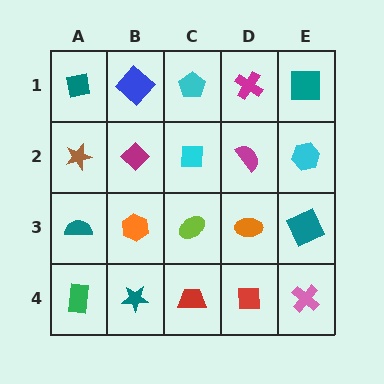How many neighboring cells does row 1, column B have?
3.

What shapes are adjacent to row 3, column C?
A cyan square (row 2, column C), a red trapezoid (row 4, column C), an orange hexagon (row 3, column B), an orange ellipse (row 3, column D).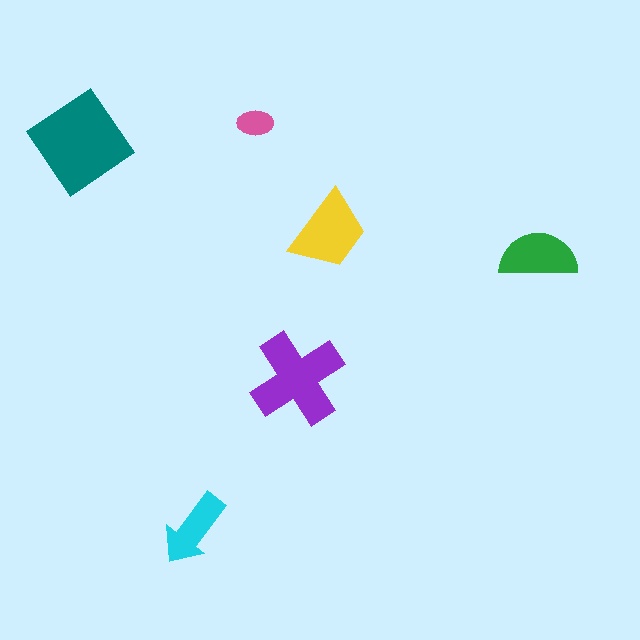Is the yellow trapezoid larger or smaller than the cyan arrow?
Larger.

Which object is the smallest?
The pink ellipse.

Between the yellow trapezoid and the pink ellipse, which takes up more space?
The yellow trapezoid.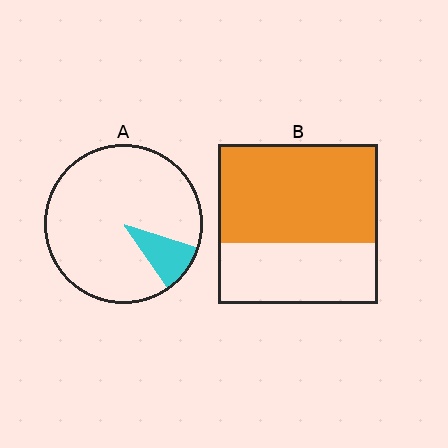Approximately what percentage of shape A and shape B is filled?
A is approximately 10% and B is approximately 60%.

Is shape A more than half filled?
No.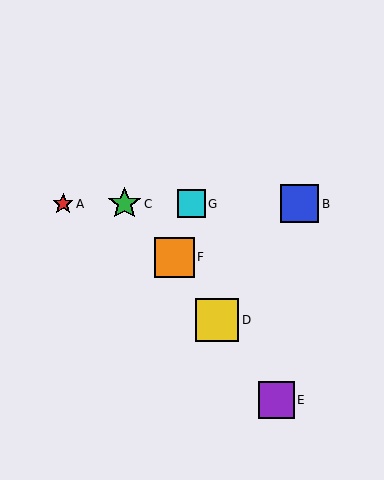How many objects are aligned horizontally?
4 objects (A, B, C, G) are aligned horizontally.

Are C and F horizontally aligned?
No, C is at y≈204 and F is at y≈257.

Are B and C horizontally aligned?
Yes, both are at y≈204.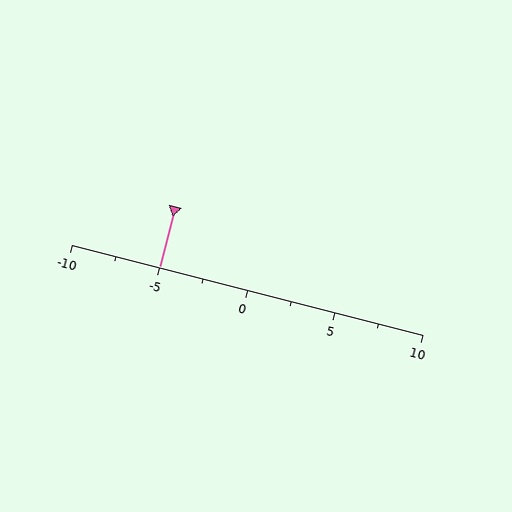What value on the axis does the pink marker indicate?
The marker indicates approximately -5.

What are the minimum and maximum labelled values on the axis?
The axis runs from -10 to 10.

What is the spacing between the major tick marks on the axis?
The major ticks are spaced 5 apart.